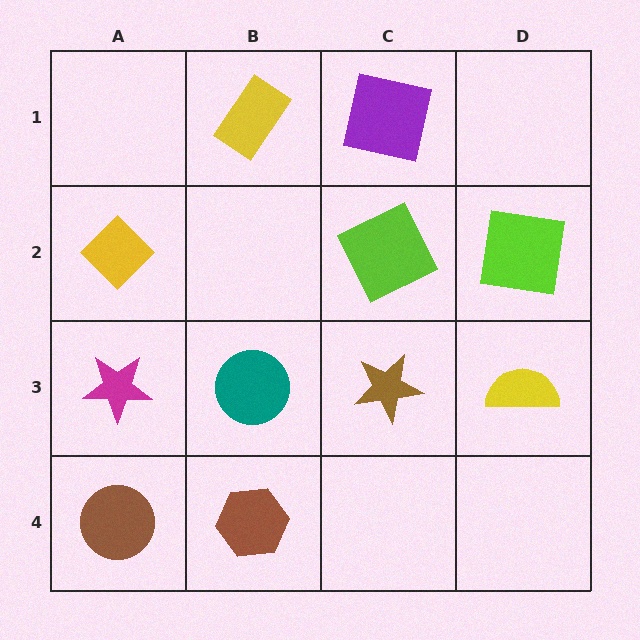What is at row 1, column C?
A purple square.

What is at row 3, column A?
A magenta star.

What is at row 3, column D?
A yellow semicircle.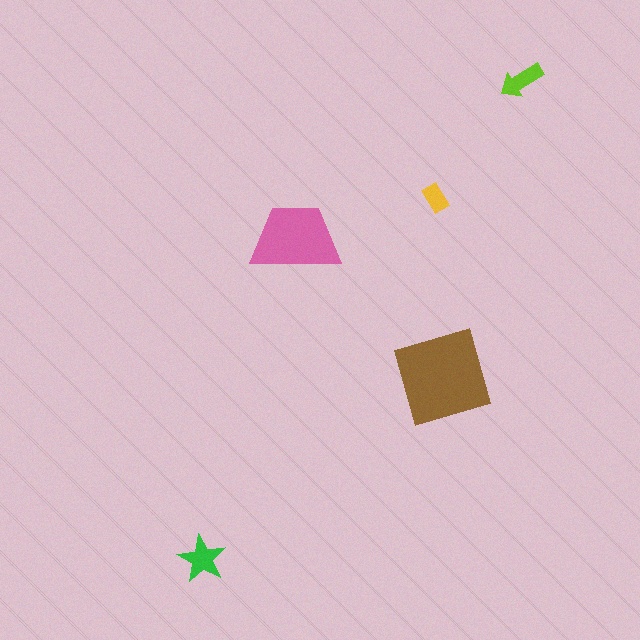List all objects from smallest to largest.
The yellow rectangle, the lime arrow, the green star, the pink trapezoid, the brown diamond.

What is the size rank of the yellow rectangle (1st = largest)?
5th.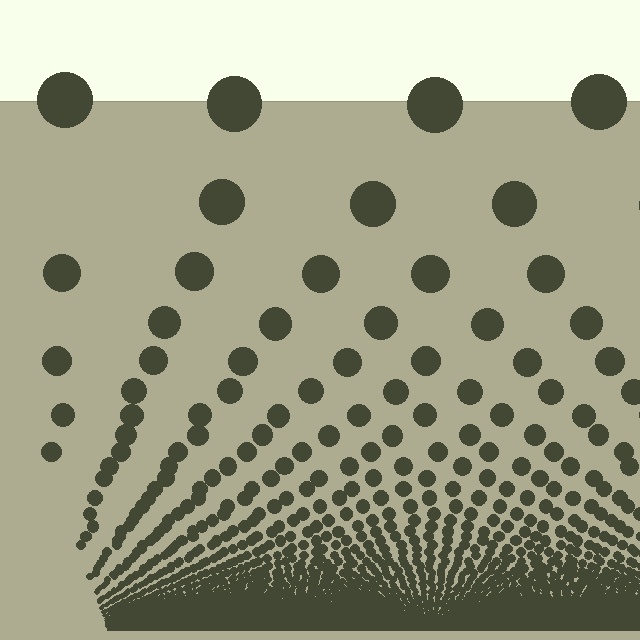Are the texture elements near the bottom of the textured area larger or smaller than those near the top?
Smaller. The gradient is inverted — elements near the bottom are smaller and denser.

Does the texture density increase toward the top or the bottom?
Density increases toward the bottom.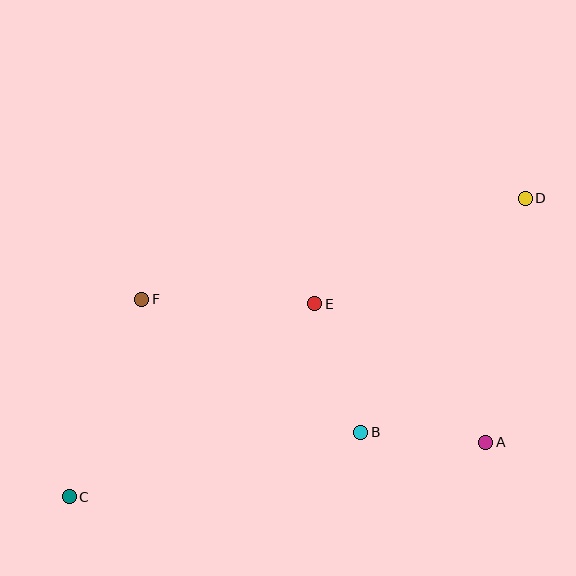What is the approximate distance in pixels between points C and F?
The distance between C and F is approximately 210 pixels.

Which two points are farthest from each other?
Points C and D are farthest from each other.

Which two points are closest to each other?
Points A and B are closest to each other.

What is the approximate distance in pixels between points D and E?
The distance between D and E is approximately 235 pixels.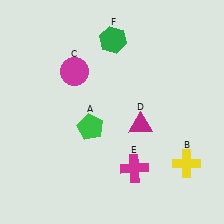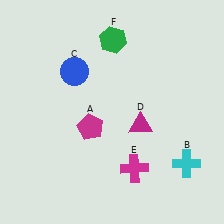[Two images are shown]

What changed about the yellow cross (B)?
In Image 1, B is yellow. In Image 2, it changed to cyan.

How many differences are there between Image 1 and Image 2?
There are 3 differences between the two images.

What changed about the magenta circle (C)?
In Image 1, C is magenta. In Image 2, it changed to blue.